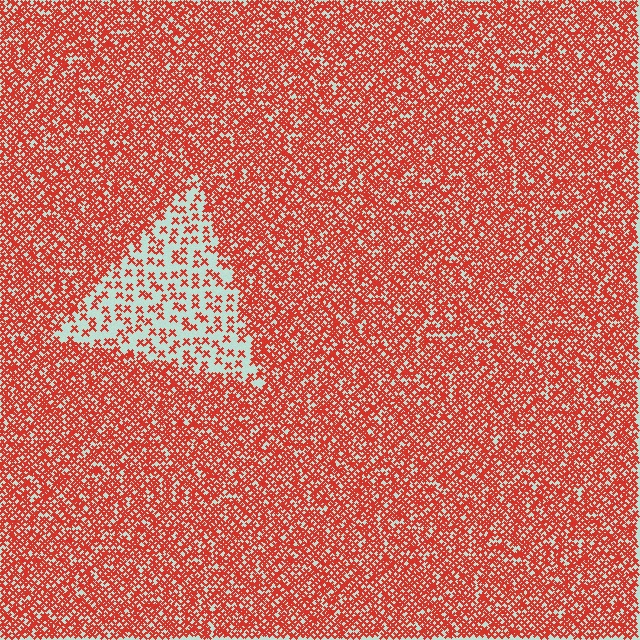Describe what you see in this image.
The image contains small red elements arranged at two different densities. A triangle-shaped region is visible where the elements are less densely packed than the surrounding area.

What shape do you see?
I see a triangle.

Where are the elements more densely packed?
The elements are more densely packed outside the triangle boundary.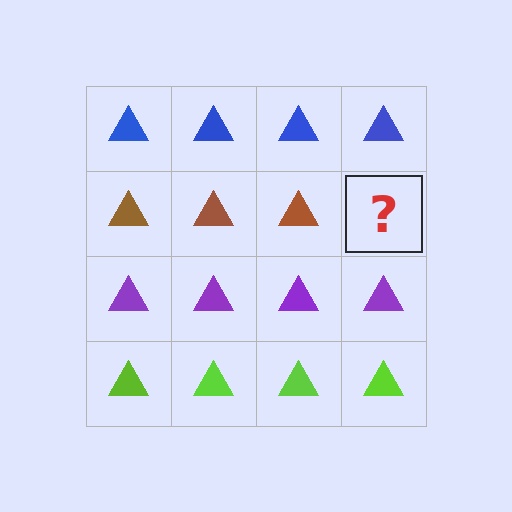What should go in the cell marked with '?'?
The missing cell should contain a brown triangle.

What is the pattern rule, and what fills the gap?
The rule is that each row has a consistent color. The gap should be filled with a brown triangle.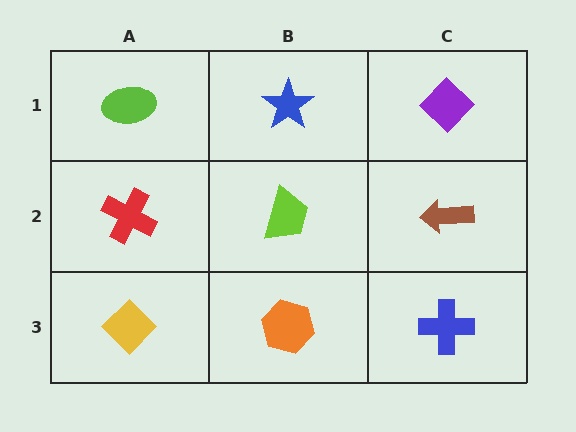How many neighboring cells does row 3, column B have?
3.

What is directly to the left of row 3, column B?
A yellow diamond.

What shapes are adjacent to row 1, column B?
A lime trapezoid (row 2, column B), a lime ellipse (row 1, column A), a purple diamond (row 1, column C).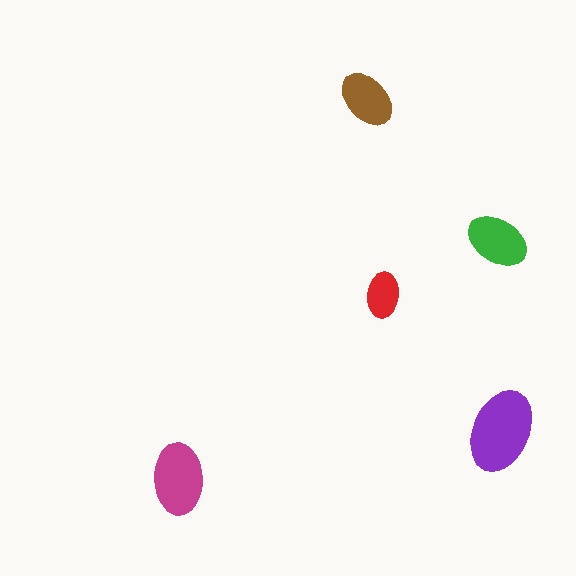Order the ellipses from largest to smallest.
the purple one, the magenta one, the green one, the brown one, the red one.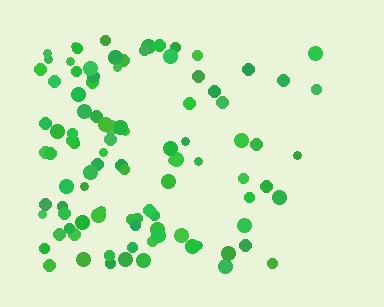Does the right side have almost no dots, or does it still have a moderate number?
Still a moderate number, just noticeably fewer than the left.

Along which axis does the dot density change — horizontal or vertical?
Horizontal.